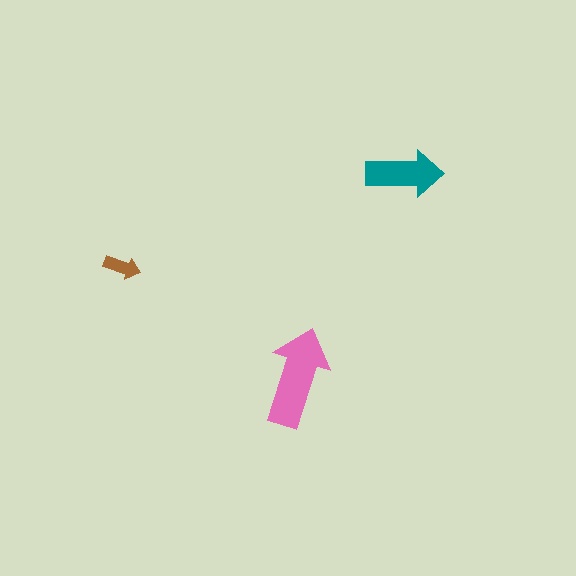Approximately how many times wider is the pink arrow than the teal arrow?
About 1.5 times wider.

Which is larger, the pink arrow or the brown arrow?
The pink one.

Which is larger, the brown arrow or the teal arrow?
The teal one.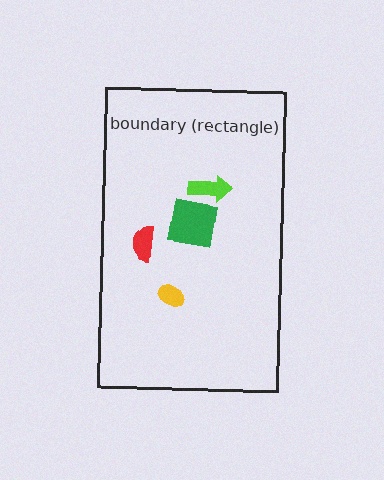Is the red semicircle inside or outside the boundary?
Inside.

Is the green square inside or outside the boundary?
Inside.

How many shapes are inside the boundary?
4 inside, 0 outside.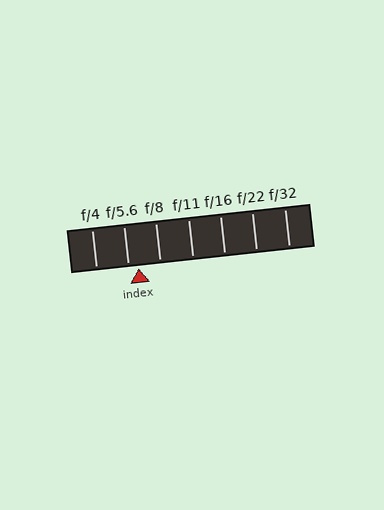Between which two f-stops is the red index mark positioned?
The index mark is between f/5.6 and f/8.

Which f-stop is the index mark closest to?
The index mark is closest to f/5.6.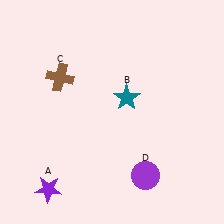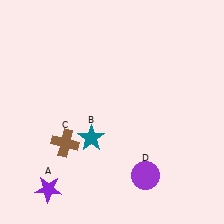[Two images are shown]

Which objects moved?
The objects that moved are: the teal star (B), the brown cross (C).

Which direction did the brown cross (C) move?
The brown cross (C) moved down.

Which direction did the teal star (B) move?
The teal star (B) moved down.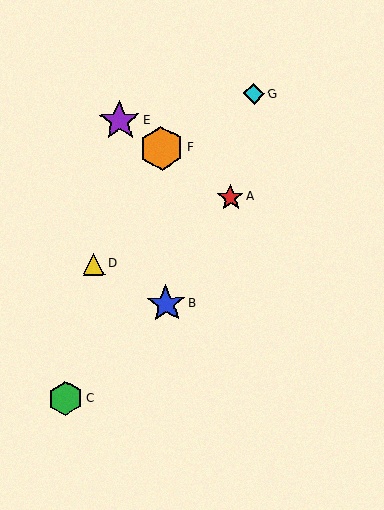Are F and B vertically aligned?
Yes, both are at x≈162.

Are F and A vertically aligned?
No, F is at x≈162 and A is at x≈230.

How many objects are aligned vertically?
2 objects (B, F) are aligned vertically.